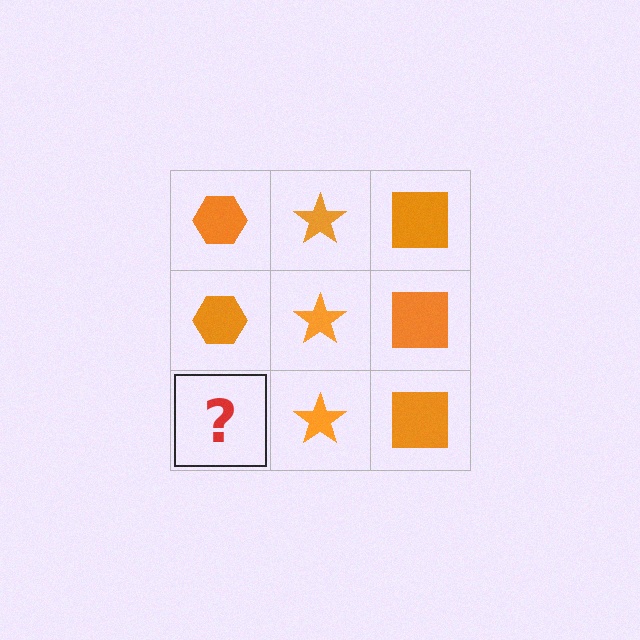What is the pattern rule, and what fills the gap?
The rule is that each column has a consistent shape. The gap should be filled with an orange hexagon.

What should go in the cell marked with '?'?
The missing cell should contain an orange hexagon.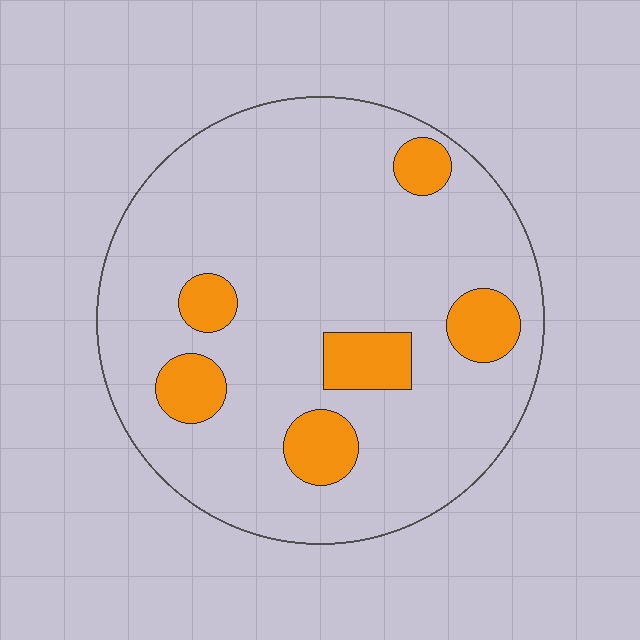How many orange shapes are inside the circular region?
6.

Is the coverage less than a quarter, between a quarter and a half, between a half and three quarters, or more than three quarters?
Less than a quarter.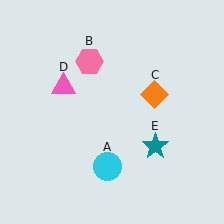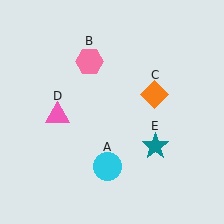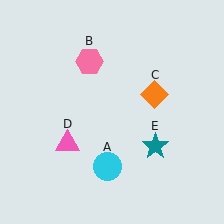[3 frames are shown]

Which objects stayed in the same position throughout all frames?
Cyan circle (object A) and pink hexagon (object B) and orange diamond (object C) and teal star (object E) remained stationary.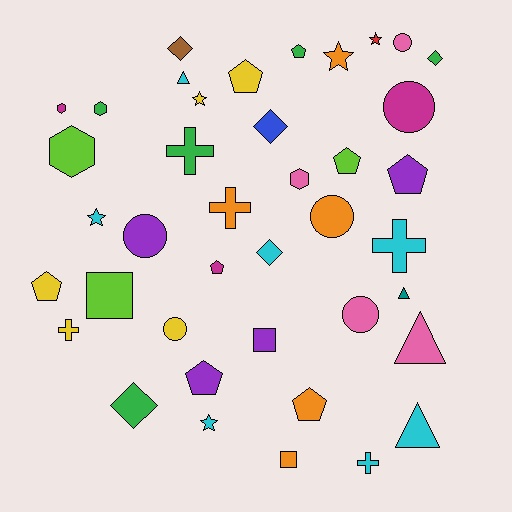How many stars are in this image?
There are 5 stars.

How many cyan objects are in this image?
There are 7 cyan objects.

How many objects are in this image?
There are 40 objects.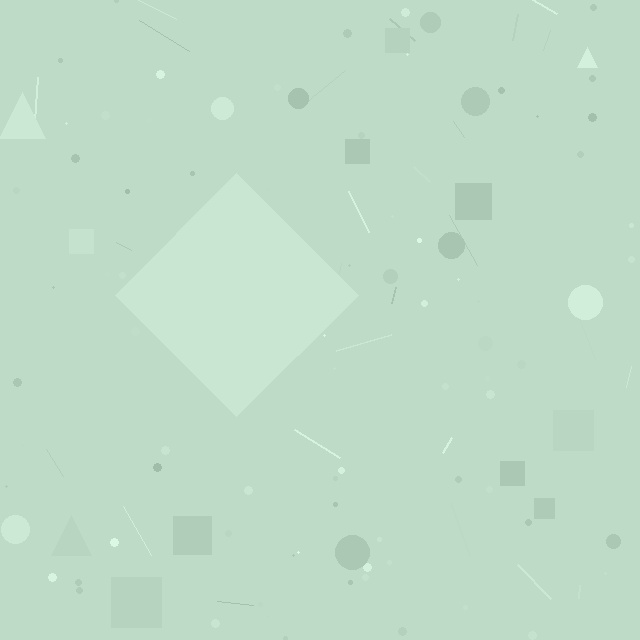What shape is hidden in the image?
A diamond is hidden in the image.